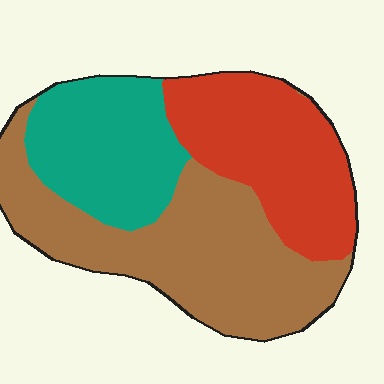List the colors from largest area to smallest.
From largest to smallest: brown, red, teal.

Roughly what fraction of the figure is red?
Red covers roughly 30% of the figure.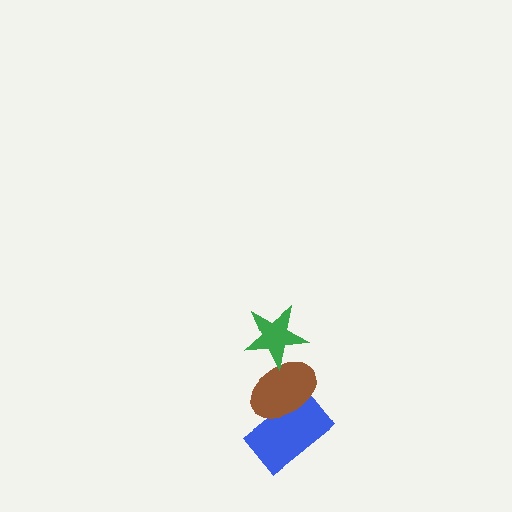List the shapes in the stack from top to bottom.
From top to bottom: the green star, the brown ellipse, the blue rectangle.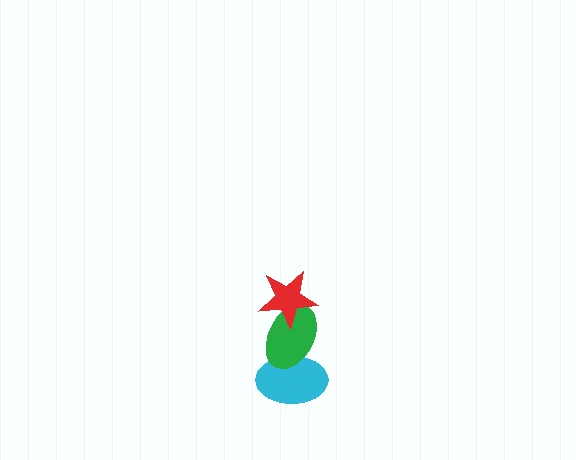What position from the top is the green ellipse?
The green ellipse is 2nd from the top.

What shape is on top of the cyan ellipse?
The green ellipse is on top of the cyan ellipse.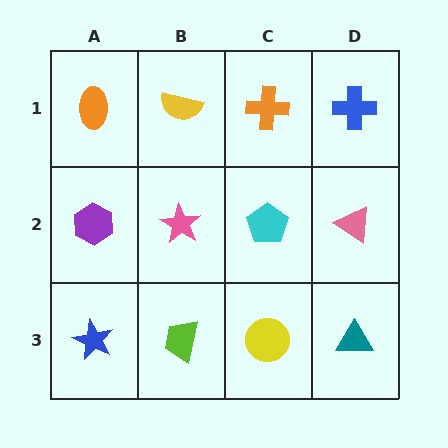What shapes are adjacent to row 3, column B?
A pink star (row 2, column B), a blue star (row 3, column A), a yellow circle (row 3, column C).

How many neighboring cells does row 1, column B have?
3.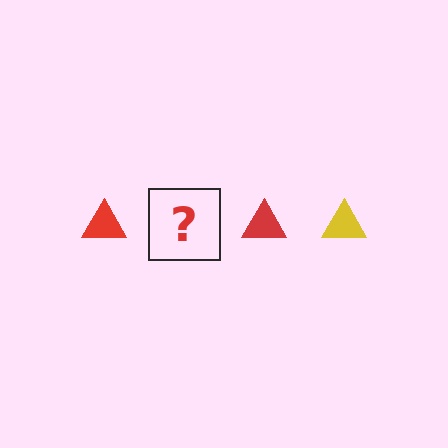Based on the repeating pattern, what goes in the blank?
The blank should be a yellow triangle.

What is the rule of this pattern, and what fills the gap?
The rule is that the pattern cycles through red, yellow triangles. The gap should be filled with a yellow triangle.